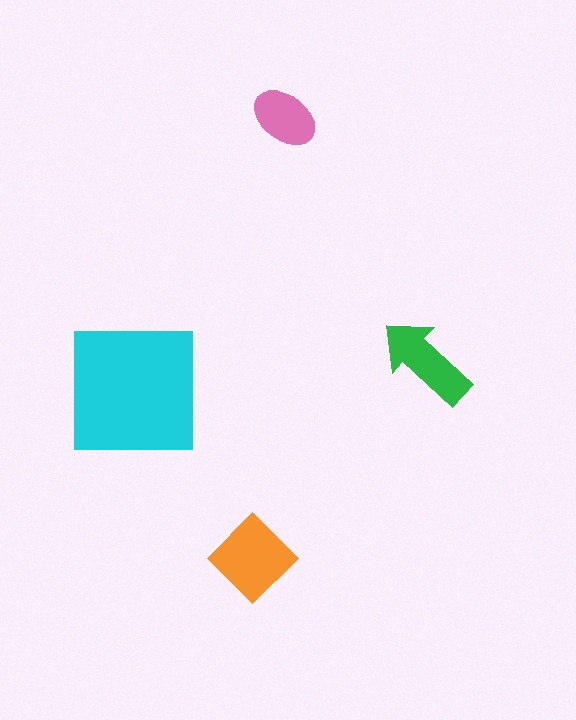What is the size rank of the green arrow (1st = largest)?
3rd.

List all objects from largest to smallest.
The cyan square, the orange diamond, the green arrow, the pink ellipse.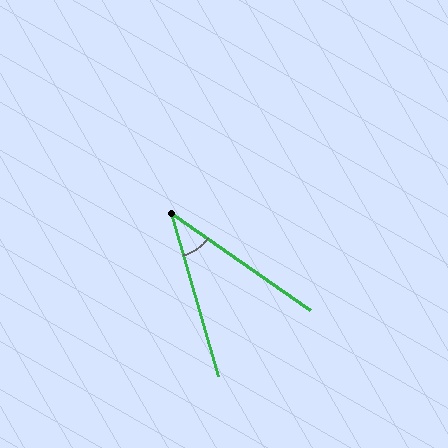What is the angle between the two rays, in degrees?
Approximately 39 degrees.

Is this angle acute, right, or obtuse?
It is acute.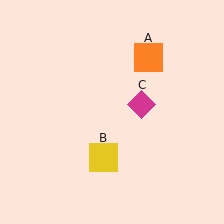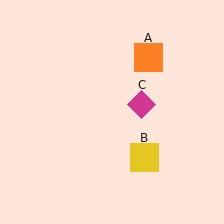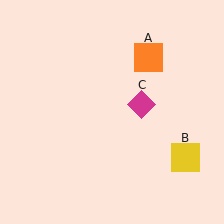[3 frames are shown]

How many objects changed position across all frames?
1 object changed position: yellow square (object B).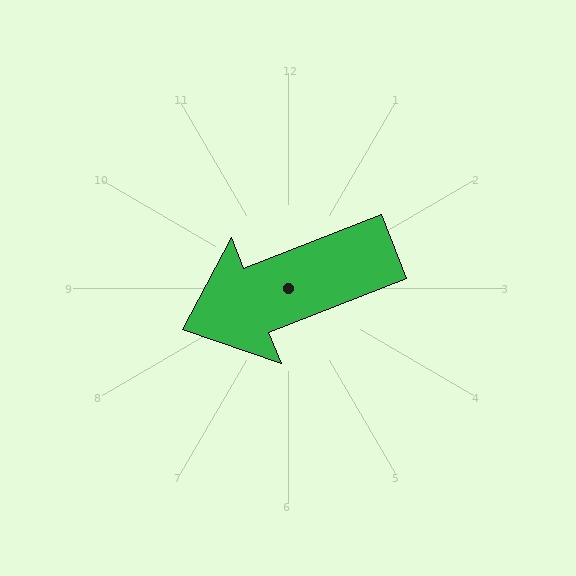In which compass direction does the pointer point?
West.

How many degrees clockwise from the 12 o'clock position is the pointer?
Approximately 249 degrees.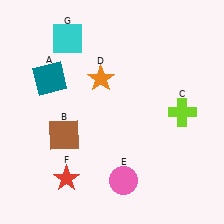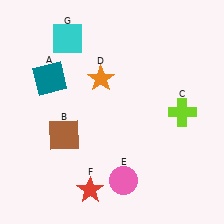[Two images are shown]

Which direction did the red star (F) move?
The red star (F) moved right.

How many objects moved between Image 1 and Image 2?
1 object moved between the two images.